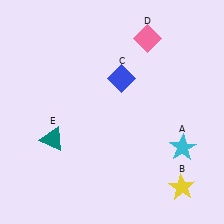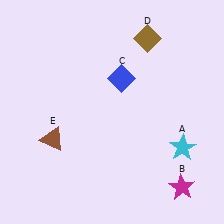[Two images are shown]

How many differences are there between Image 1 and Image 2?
There are 3 differences between the two images.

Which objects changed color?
B changed from yellow to magenta. D changed from pink to brown. E changed from teal to brown.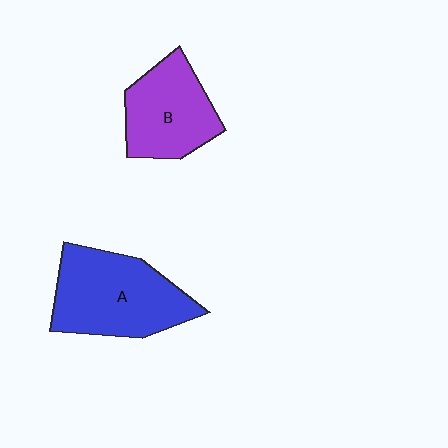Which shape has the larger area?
Shape A (blue).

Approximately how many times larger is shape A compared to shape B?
Approximately 1.3 times.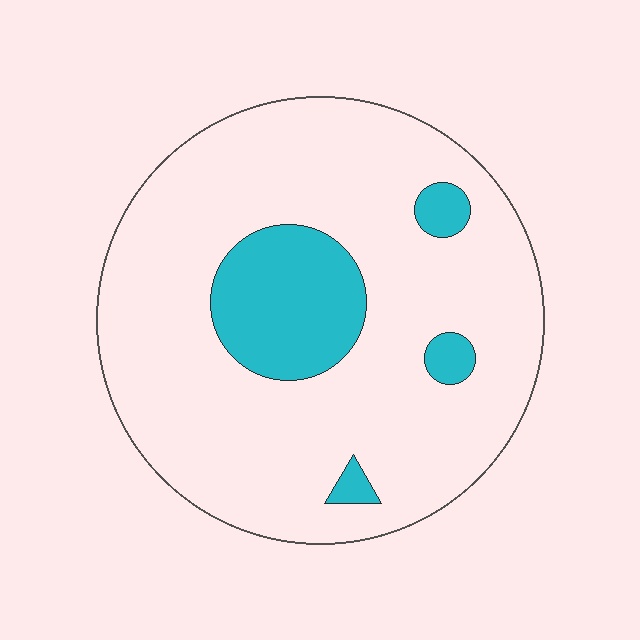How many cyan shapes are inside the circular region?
4.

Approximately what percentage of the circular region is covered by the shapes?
Approximately 15%.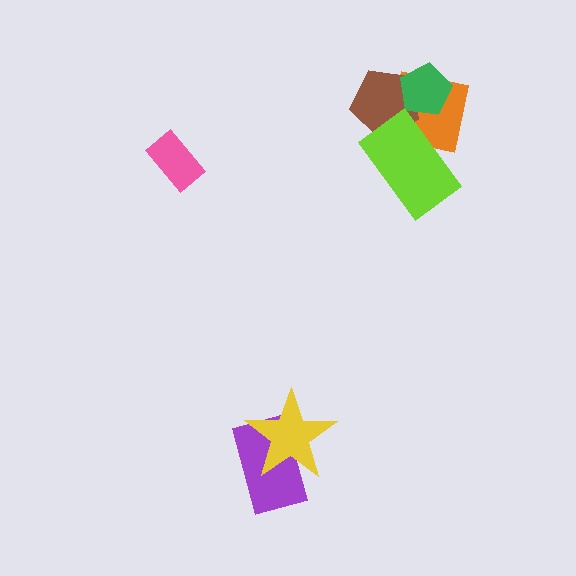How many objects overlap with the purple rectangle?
1 object overlaps with the purple rectangle.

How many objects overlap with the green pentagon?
2 objects overlap with the green pentagon.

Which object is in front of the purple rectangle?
The yellow star is in front of the purple rectangle.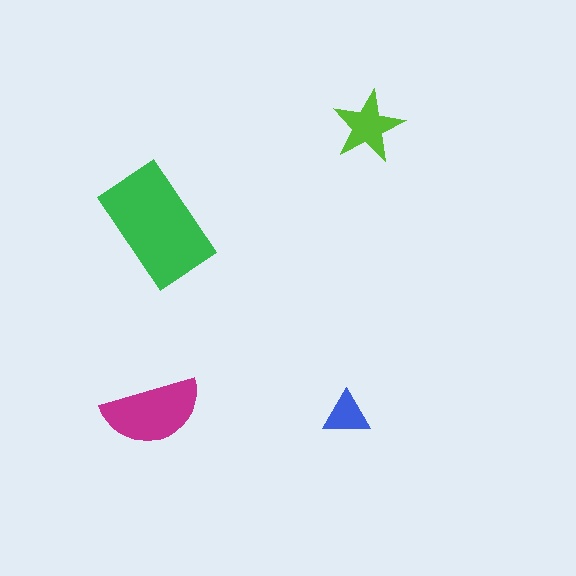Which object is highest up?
The lime star is topmost.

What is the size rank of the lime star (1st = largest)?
3rd.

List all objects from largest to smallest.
The green rectangle, the magenta semicircle, the lime star, the blue triangle.